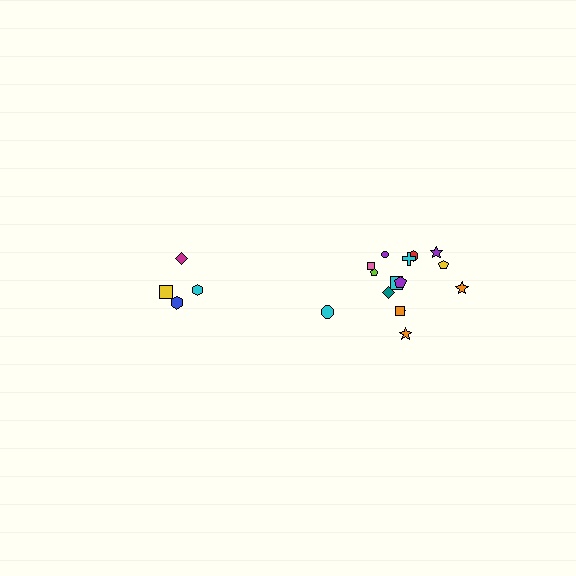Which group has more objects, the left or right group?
The right group.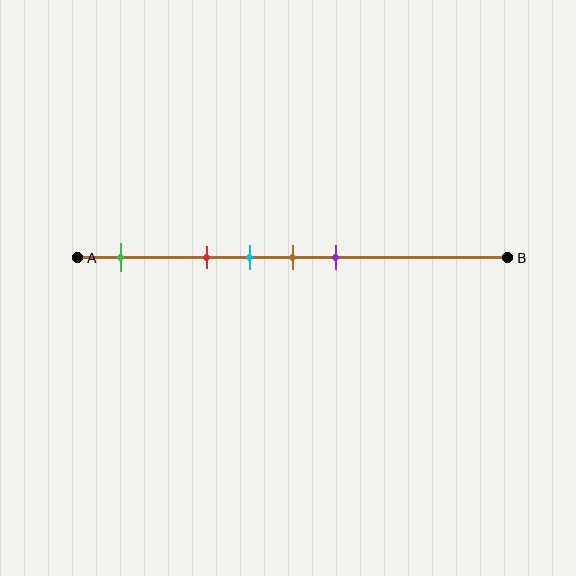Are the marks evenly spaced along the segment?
No, the marks are not evenly spaced.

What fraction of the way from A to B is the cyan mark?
The cyan mark is approximately 40% (0.4) of the way from A to B.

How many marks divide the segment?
There are 5 marks dividing the segment.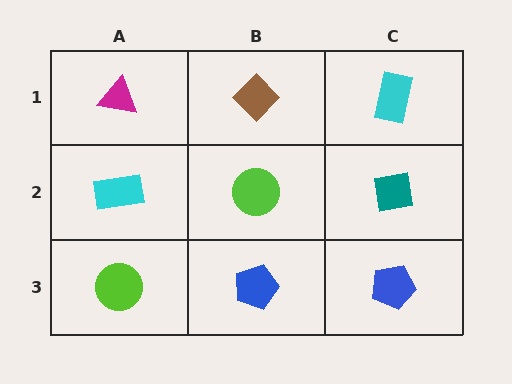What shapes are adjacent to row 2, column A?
A magenta triangle (row 1, column A), a lime circle (row 3, column A), a lime circle (row 2, column B).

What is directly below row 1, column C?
A teal square.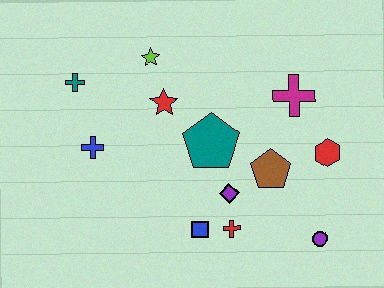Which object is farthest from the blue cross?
The purple circle is farthest from the blue cross.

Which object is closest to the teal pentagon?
The purple diamond is closest to the teal pentagon.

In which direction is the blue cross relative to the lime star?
The blue cross is below the lime star.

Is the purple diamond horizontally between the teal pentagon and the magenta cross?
Yes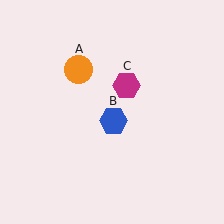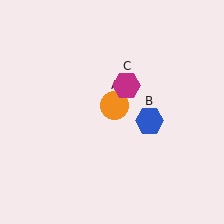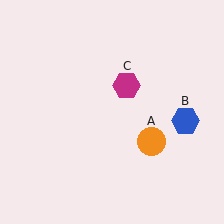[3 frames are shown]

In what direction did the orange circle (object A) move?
The orange circle (object A) moved down and to the right.